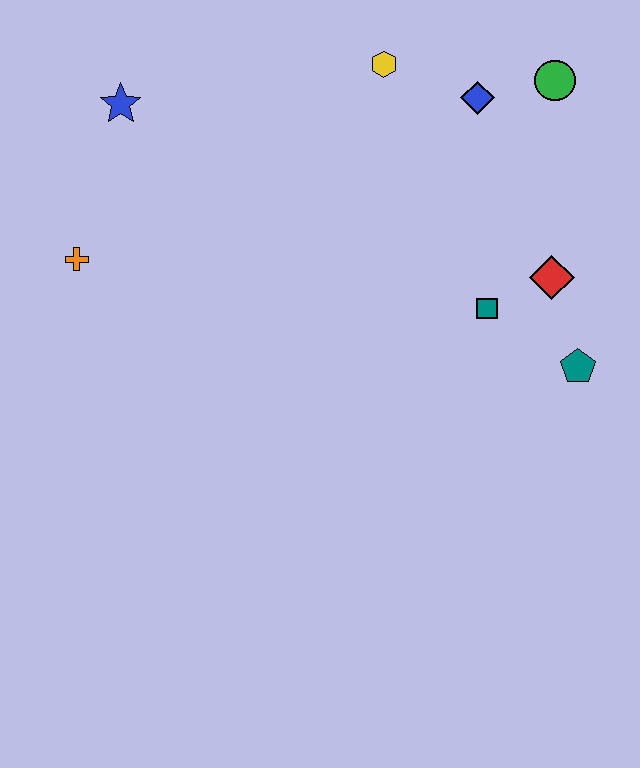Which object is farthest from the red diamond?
The orange cross is farthest from the red diamond.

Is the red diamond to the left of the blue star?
No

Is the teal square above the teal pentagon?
Yes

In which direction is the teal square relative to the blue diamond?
The teal square is below the blue diamond.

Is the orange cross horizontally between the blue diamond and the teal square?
No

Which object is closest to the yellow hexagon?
The blue diamond is closest to the yellow hexagon.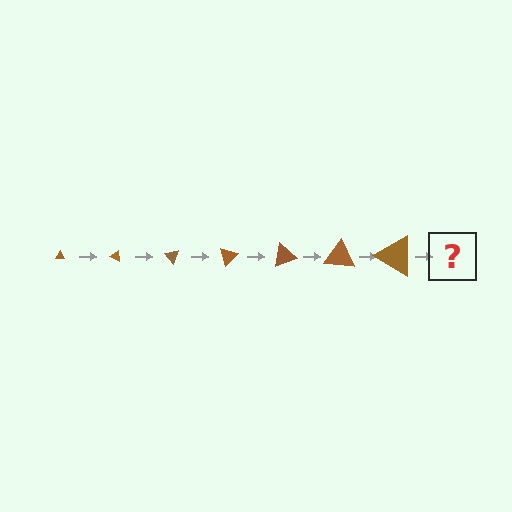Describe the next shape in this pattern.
It should be a triangle, larger than the previous one and rotated 175 degrees from the start.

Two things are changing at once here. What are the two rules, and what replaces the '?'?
The two rules are that the triangle grows larger each step and it rotates 25 degrees each step. The '?' should be a triangle, larger than the previous one and rotated 175 degrees from the start.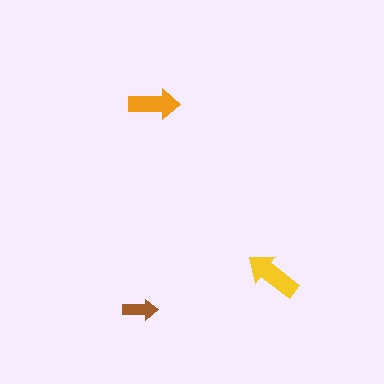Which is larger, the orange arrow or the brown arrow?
The orange one.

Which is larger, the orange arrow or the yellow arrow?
The yellow one.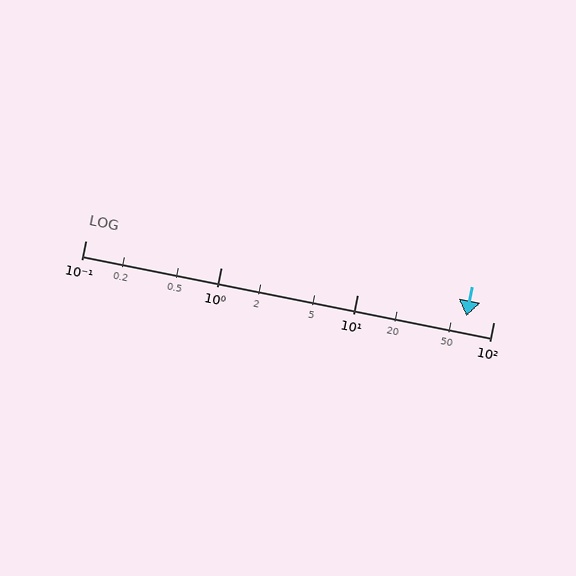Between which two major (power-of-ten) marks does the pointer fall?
The pointer is between 10 and 100.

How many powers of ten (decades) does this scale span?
The scale spans 3 decades, from 0.1 to 100.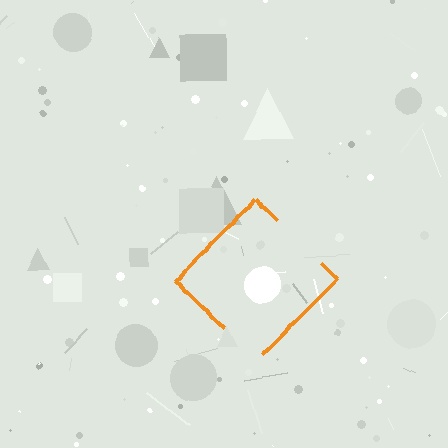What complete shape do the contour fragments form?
The contour fragments form a diamond.